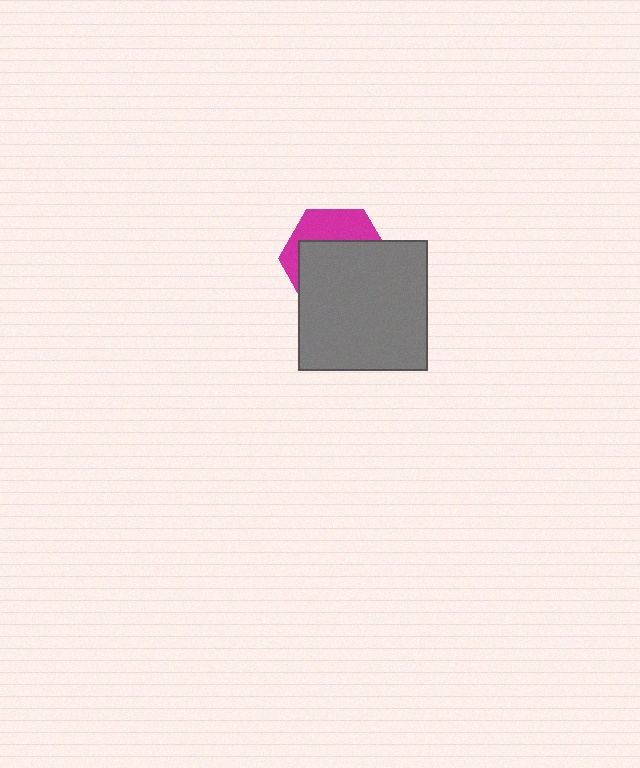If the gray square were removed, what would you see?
You would see the complete magenta hexagon.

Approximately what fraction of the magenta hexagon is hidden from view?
Roughly 67% of the magenta hexagon is hidden behind the gray square.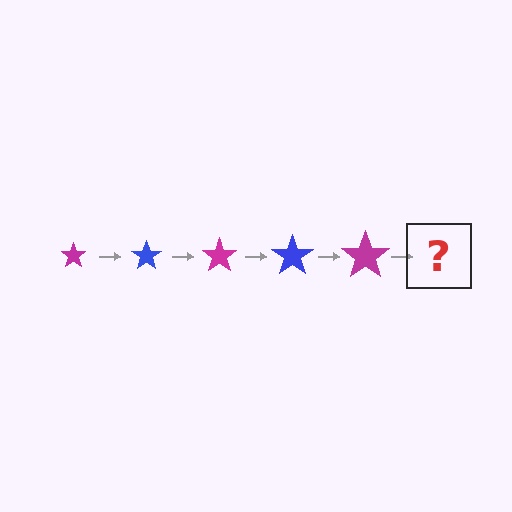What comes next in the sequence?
The next element should be a blue star, larger than the previous one.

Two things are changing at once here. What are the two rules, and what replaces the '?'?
The two rules are that the star grows larger each step and the color cycles through magenta and blue. The '?' should be a blue star, larger than the previous one.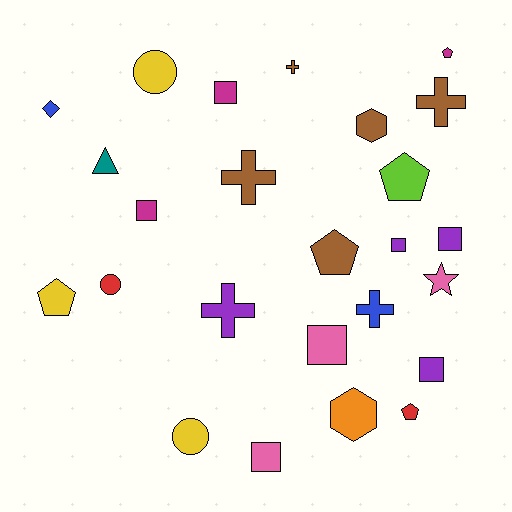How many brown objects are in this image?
There are 5 brown objects.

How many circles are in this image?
There are 3 circles.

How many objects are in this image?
There are 25 objects.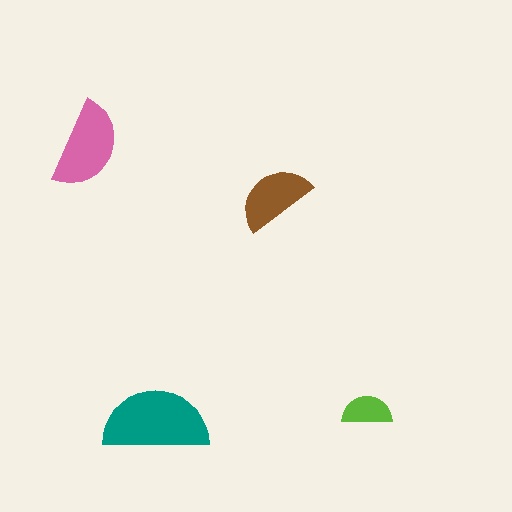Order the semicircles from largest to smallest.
the teal one, the pink one, the brown one, the lime one.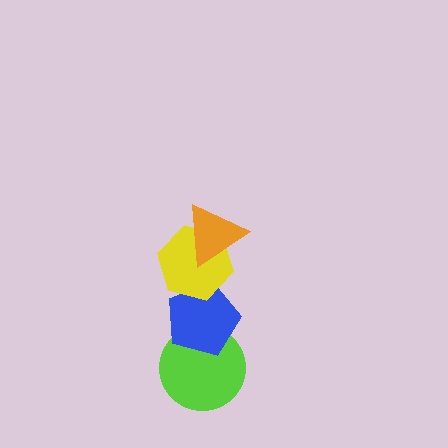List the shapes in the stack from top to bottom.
From top to bottom: the orange triangle, the yellow hexagon, the blue pentagon, the lime circle.